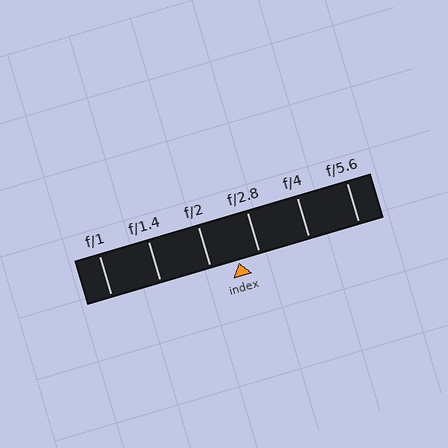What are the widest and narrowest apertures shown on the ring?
The widest aperture shown is f/1 and the narrowest is f/5.6.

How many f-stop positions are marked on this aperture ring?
There are 6 f-stop positions marked.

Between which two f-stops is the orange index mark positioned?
The index mark is between f/2 and f/2.8.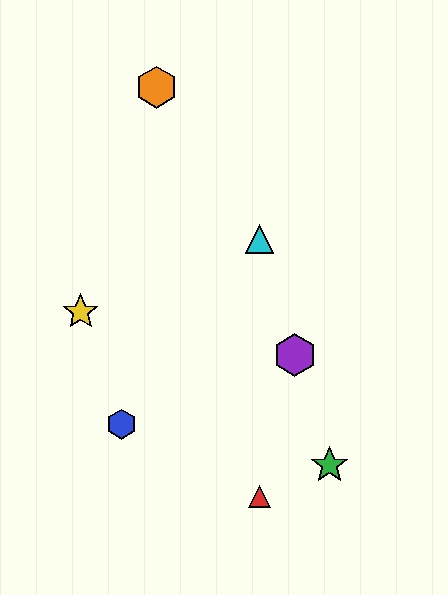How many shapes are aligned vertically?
2 shapes (the red triangle, the cyan triangle) are aligned vertically.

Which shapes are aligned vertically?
The red triangle, the cyan triangle are aligned vertically.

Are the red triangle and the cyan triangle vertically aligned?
Yes, both are at x≈260.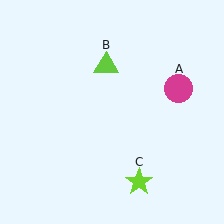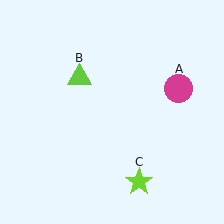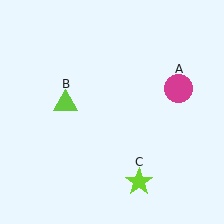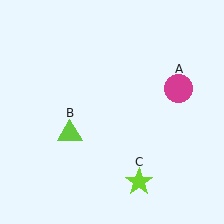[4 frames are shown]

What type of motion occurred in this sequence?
The lime triangle (object B) rotated counterclockwise around the center of the scene.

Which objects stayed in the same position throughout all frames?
Magenta circle (object A) and lime star (object C) remained stationary.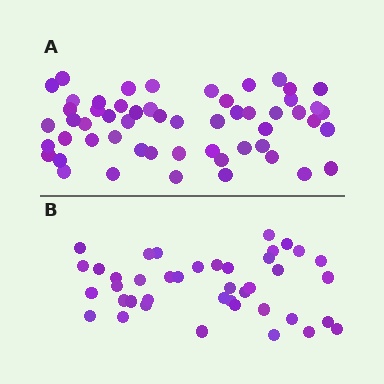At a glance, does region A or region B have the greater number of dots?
Region A (the top region) has more dots.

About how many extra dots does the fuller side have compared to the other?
Region A has approximately 15 more dots than region B.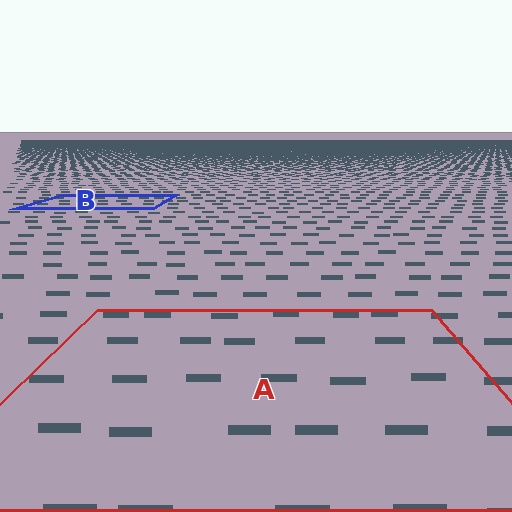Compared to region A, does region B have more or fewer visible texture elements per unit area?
Region B has more texture elements per unit area — they are packed more densely because it is farther away.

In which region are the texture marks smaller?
The texture marks are smaller in region B, because it is farther away.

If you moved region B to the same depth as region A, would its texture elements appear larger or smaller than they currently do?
They would appear larger. At a closer depth, the same texture elements are projected at a bigger on-screen size.